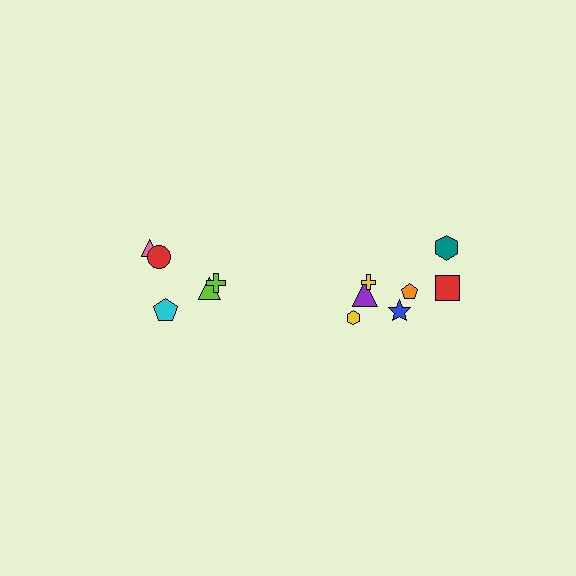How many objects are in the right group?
There are 7 objects.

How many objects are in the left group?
There are 5 objects.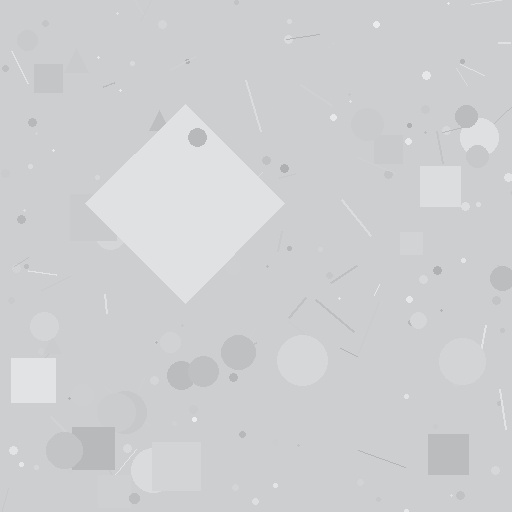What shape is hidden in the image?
A diamond is hidden in the image.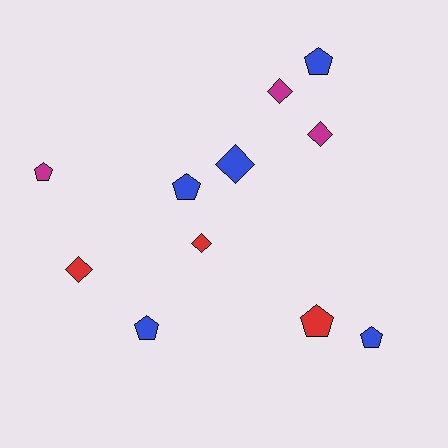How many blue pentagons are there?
There are 4 blue pentagons.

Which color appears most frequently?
Blue, with 5 objects.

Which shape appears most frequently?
Pentagon, with 6 objects.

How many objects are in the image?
There are 11 objects.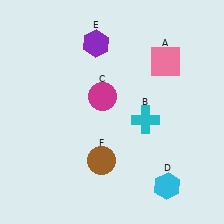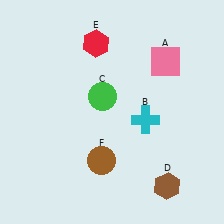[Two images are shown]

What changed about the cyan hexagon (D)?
In Image 1, D is cyan. In Image 2, it changed to brown.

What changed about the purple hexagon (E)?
In Image 1, E is purple. In Image 2, it changed to red.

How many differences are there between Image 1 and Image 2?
There are 3 differences between the two images.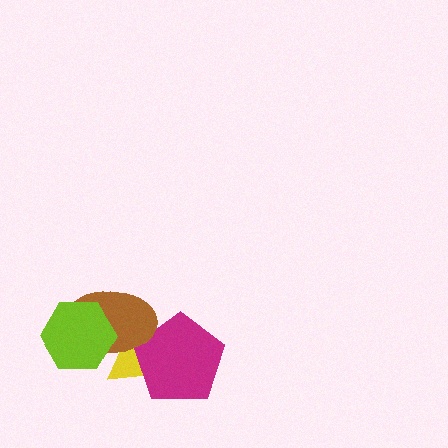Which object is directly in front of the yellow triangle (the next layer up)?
The magenta pentagon is directly in front of the yellow triangle.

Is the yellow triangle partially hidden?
Yes, it is partially covered by another shape.